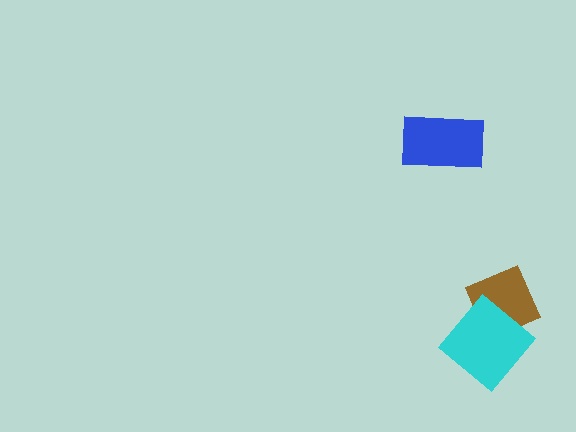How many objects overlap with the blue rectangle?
0 objects overlap with the blue rectangle.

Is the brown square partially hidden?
Yes, it is partially covered by another shape.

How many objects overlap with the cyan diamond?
1 object overlaps with the cyan diamond.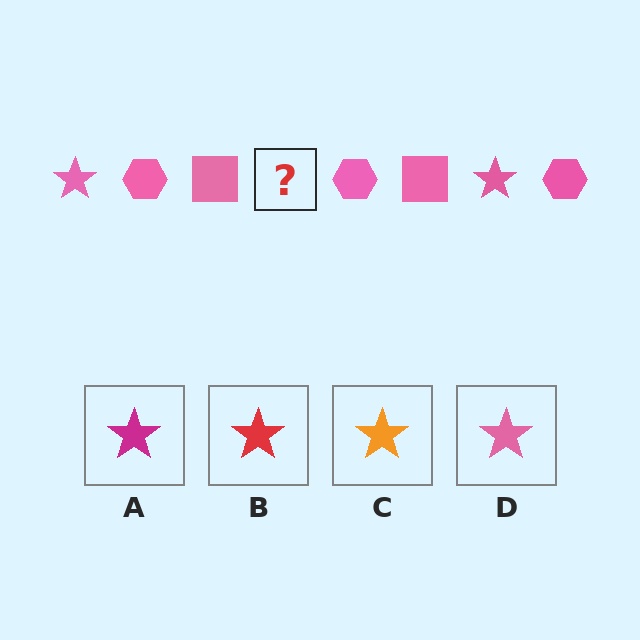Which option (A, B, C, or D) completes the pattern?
D.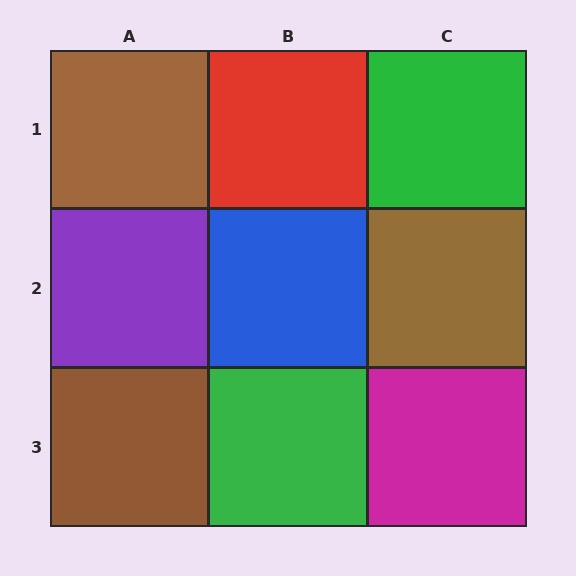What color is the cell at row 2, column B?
Blue.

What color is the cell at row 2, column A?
Purple.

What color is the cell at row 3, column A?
Brown.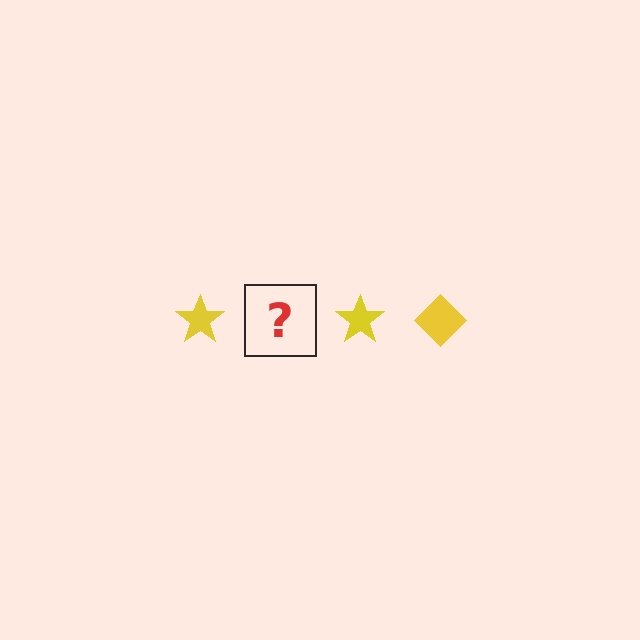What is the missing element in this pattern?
The missing element is a yellow diamond.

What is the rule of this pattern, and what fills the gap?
The rule is that the pattern cycles through star, diamond shapes in yellow. The gap should be filled with a yellow diamond.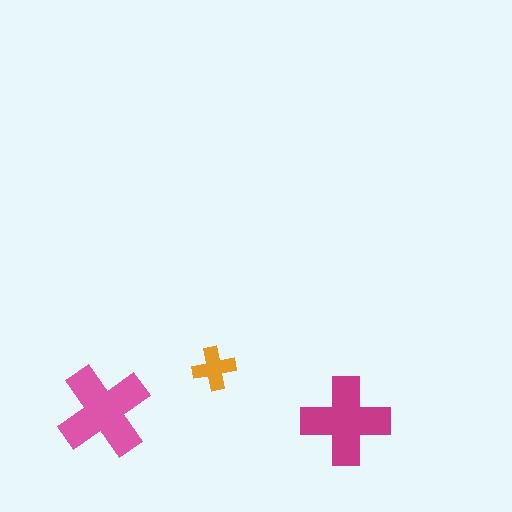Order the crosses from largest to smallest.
the pink one, the magenta one, the orange one.